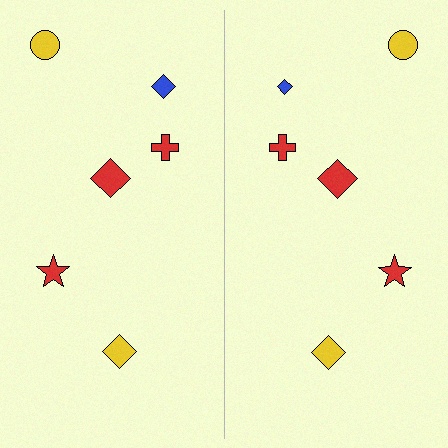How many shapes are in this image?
There are 12 shapes in this image.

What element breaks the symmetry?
The blue diamond on the right side has a different size than its mirror counterpart.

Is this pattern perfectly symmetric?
No, the pattern is not perfectly symmetric. The blue diamond on the right side has a different size than its mirror counterpart.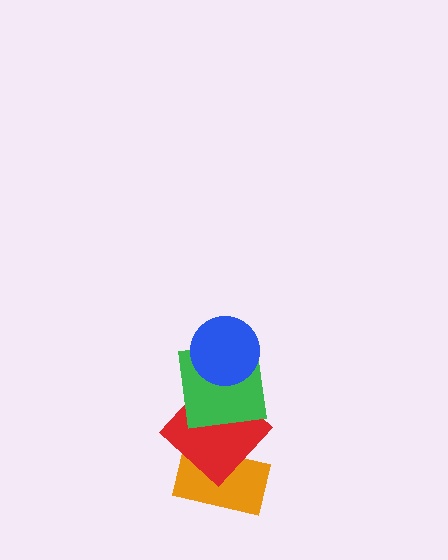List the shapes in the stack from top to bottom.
From top to bottom: the blue circle, the green square, the red diamond, the orange rectangle.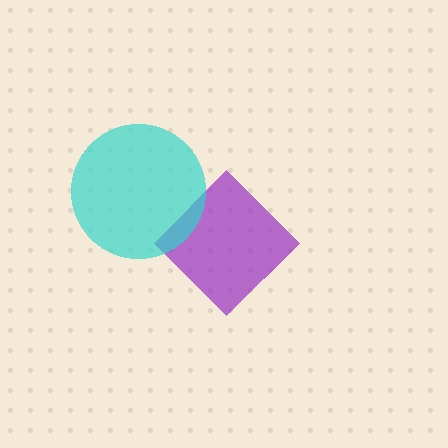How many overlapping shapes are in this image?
There are 2 overlapping shapes in the image.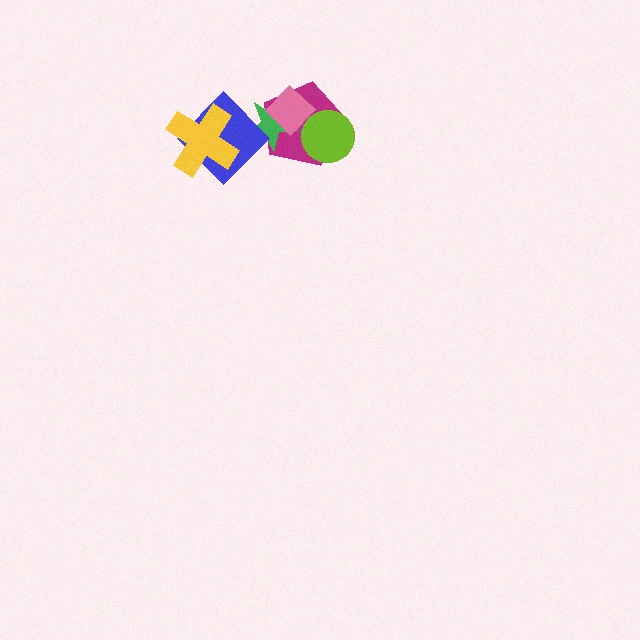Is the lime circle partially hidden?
No, no other shape covers it.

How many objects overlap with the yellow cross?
1 object overlaps with the yellow cross.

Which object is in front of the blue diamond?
The yellow cross is in front of the blue diamond.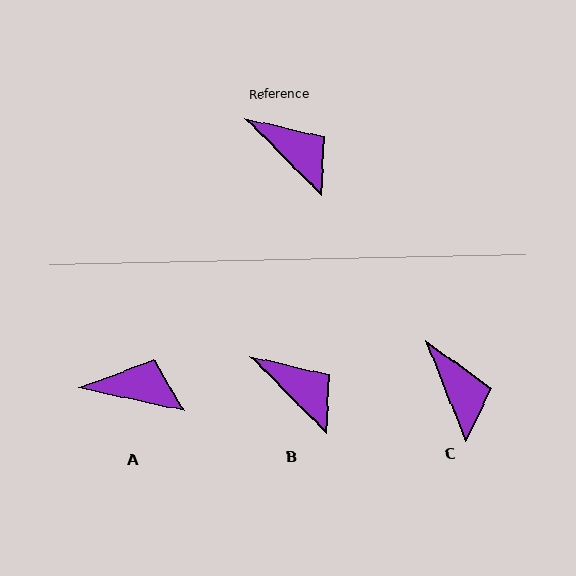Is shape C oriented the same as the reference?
No, it is off by about 23 degrees.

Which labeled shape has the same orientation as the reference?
B.